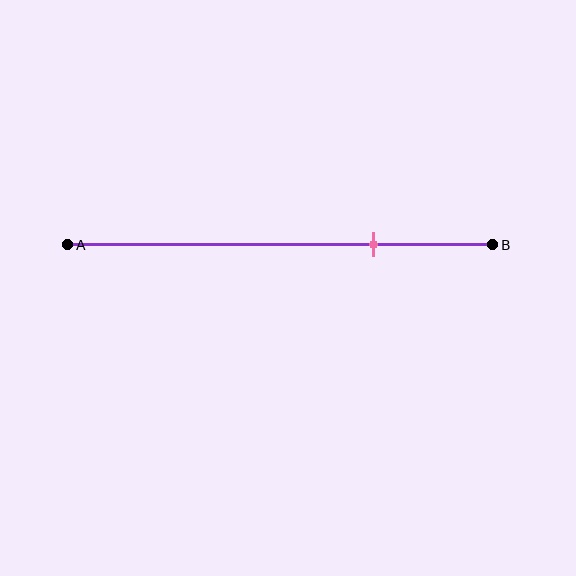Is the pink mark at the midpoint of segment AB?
No, the mark is at about 70% from A, not at the 50% midpoint.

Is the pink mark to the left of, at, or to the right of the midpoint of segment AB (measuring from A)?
The pink mark is to the right of the midpoint of segment AB.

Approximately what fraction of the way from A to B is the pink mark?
The pink mark is approximately 70% of the way from A to B.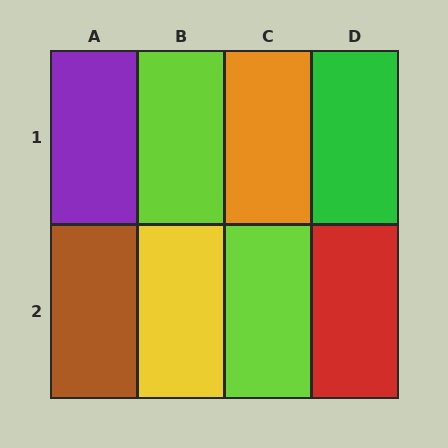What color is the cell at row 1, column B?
Lime.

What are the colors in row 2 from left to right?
Brown, yellow, lime, red.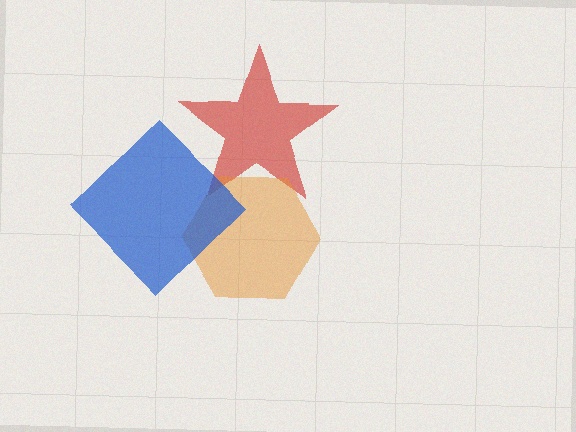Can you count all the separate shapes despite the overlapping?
Yes, there are 3 separate shapes.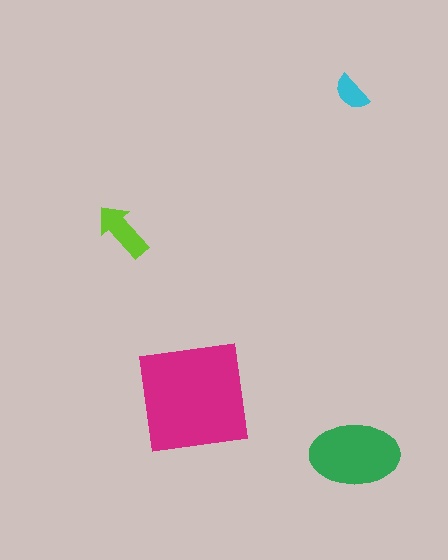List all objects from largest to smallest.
The magenta square, the green ellipse, the lime arrow, the cyan semicircle.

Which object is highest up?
The cyan semicircle is topmost.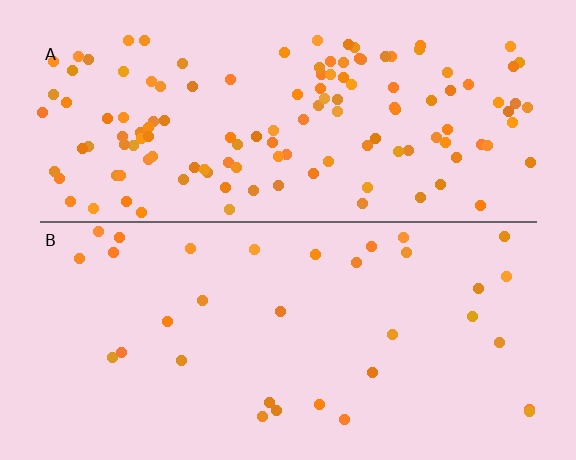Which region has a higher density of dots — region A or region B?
A (the top).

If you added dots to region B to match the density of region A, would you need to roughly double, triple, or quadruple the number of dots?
Approximately quadruple.